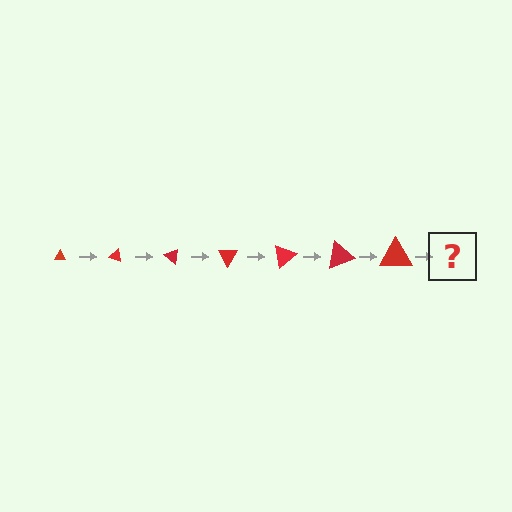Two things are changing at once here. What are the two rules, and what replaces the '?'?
The two rules are that the triangle grows larger each step and it rotates 20 degrees each step. The '?' should be a triangle, larger than the previous one and rotated 140 degrees from the start.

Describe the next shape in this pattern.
It should be a triangle, larger than the previous one and rotated 140 degrees from the start.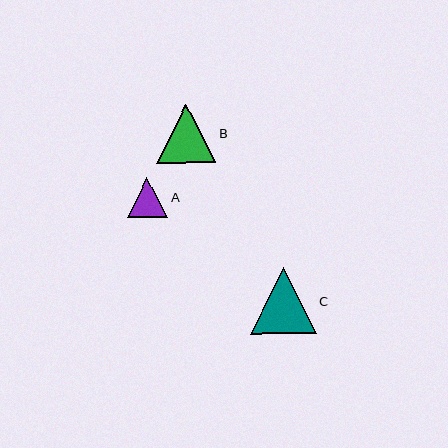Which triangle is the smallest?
Triangle A is the smallest with a size of approximately 40 pixels.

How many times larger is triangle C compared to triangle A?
Triangle C is approximately 1.7 times the size of triangle A.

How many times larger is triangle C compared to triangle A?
Triangle C is approximately 1.7 times the size of triangle A.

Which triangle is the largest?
Triangle C is the largest with a size of approximately 66 pixels.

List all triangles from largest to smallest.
From largest to smallest: C, B, A.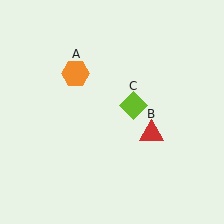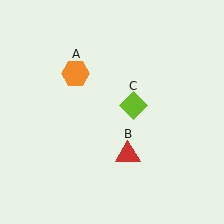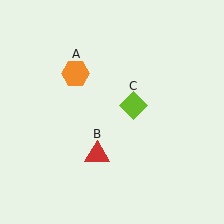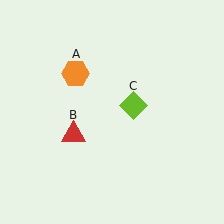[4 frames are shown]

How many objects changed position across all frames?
1 object changed position: red triangle (object B).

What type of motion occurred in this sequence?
The red triangle (object B) rotated clockwise around the center of the scene.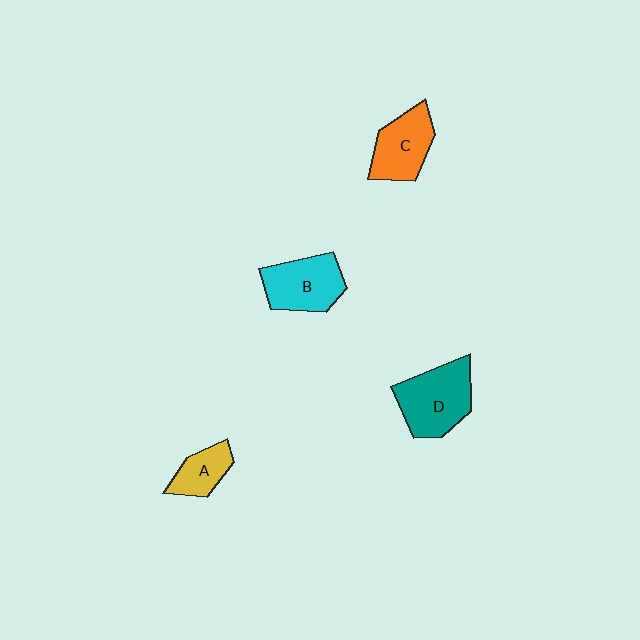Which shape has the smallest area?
Shape A (yellow).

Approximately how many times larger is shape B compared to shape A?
Approximately 1.7 times.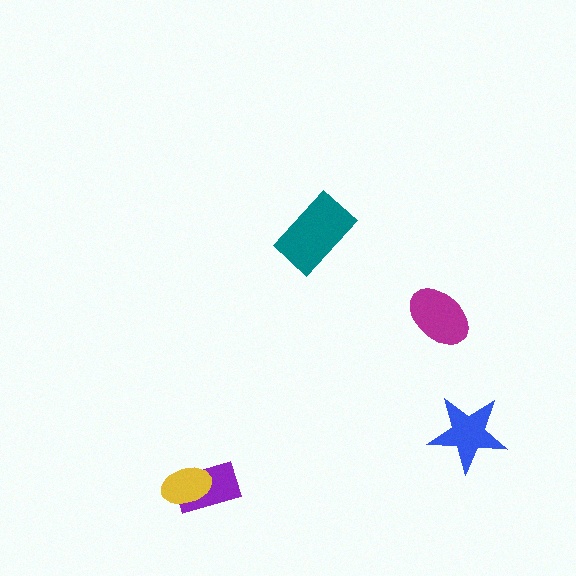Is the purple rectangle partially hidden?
Yes, it is partially covered by another shape.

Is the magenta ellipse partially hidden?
No, no other shape covers it.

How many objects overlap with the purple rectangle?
1 object overlaps with the purple rectangle.